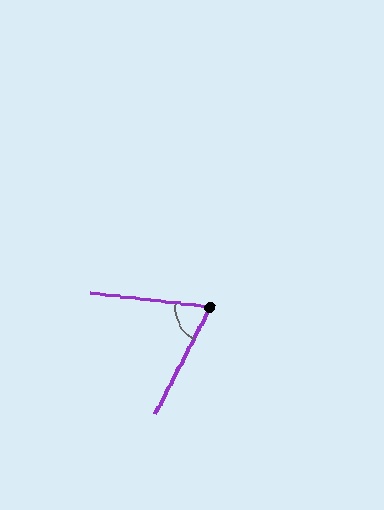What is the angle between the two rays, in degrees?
Approximately 69 degrees.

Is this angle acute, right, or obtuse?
It is acute.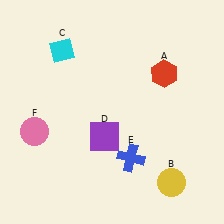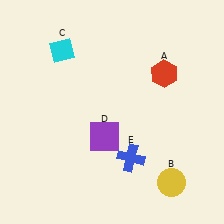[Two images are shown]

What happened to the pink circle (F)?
The pink circle (F) was removed in Image 2. It was in the bottom-left area of Image 1.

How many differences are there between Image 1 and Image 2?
There is 1 difference between the two images.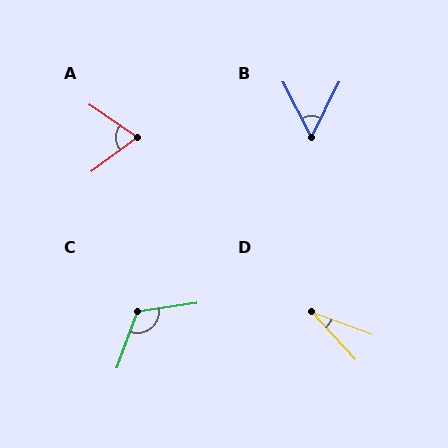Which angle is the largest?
C, at approximately 118 degrees.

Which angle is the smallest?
D, at approximately 27 degrees.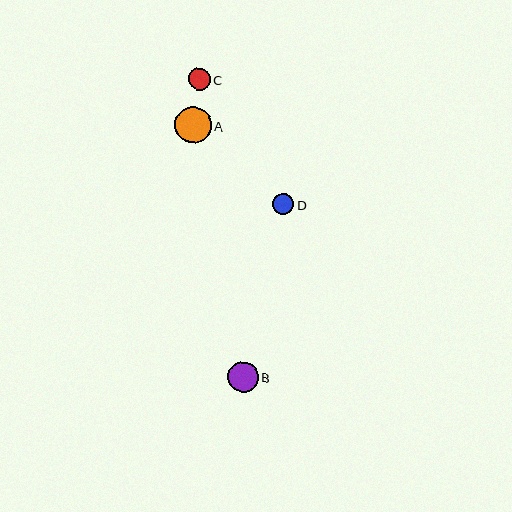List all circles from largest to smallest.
From largest to smallest: A, B, C, D.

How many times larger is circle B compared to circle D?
Circle B is approximately 1.5 times the size of circle D.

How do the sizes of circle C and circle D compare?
Circle C and circle D are approximately the same size.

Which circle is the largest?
Circle A is the largest with a size of approximately 36 pixels.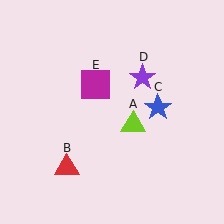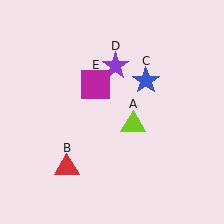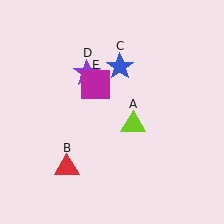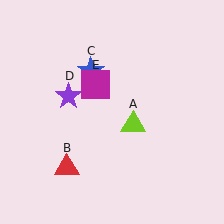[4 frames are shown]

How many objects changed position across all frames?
2 objects changed position: blue star (object C), purple star (object D).